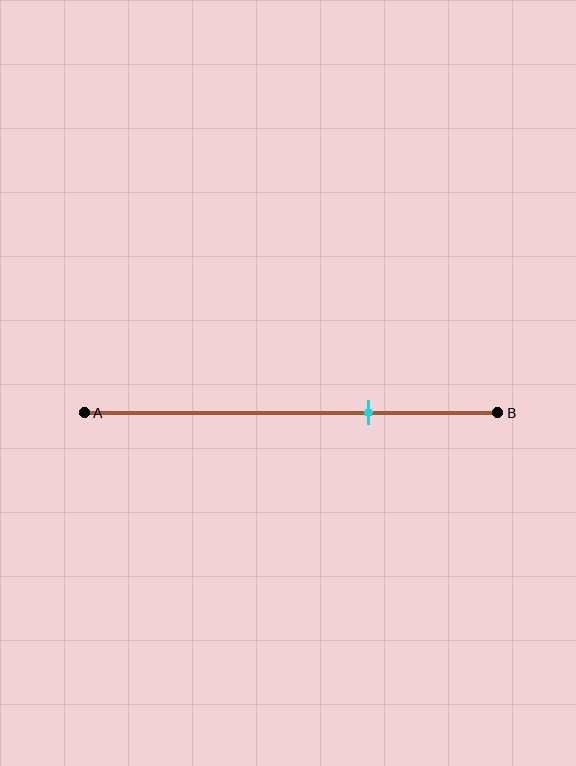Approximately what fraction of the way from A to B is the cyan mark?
The cyan mark is approximately 70% of the way from A to B.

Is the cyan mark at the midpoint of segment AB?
No, the mark is at about 70% from A, not at the 50% midpoint.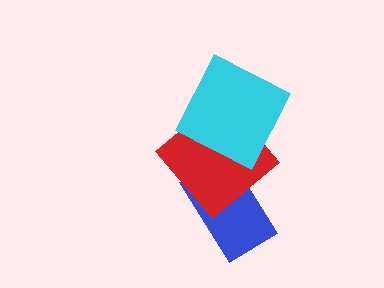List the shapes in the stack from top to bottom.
From top to bottom: the cyan square, the red diamond, the blue rectangle.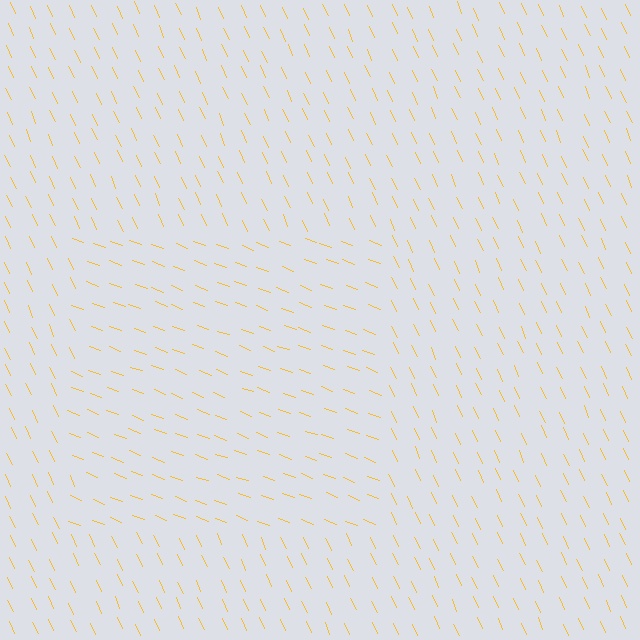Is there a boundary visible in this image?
Yes, there is a texture boundary formed by a change in line orientation.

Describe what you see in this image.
The image is filled with small yellow line segments. A rectangle region in the image has lines oriented differently from the surrounding lines, creating a visible texture boundary.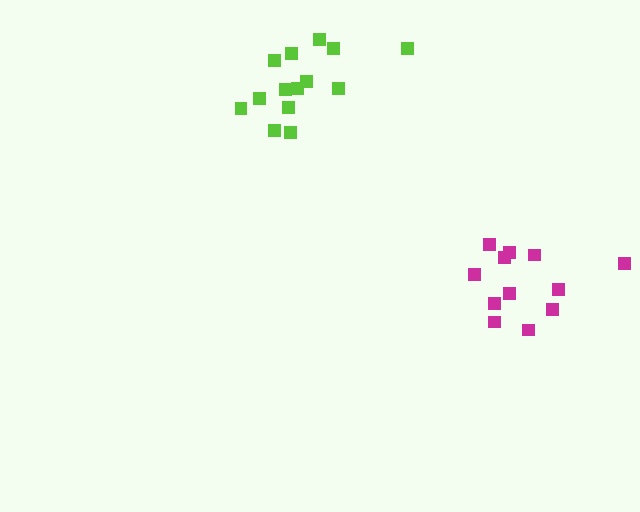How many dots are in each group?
Group 1: 14 dots, Group 2: 12 dots (26 total).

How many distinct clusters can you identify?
There are 2 distinct clusters.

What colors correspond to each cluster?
The clusters are colored: lime, magenta.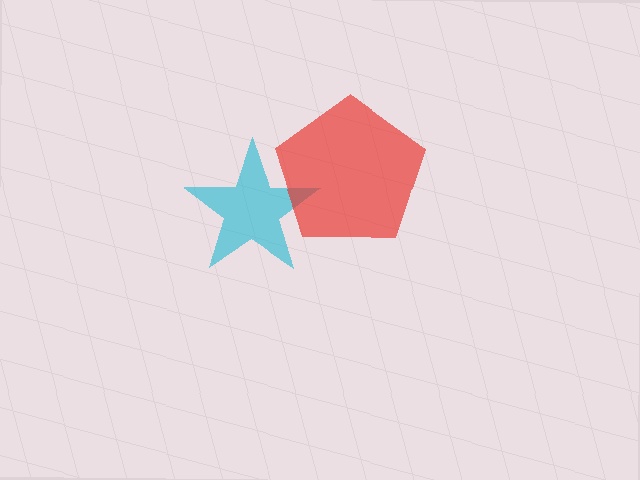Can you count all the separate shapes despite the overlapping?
Yes, there are 2 separate shapes.